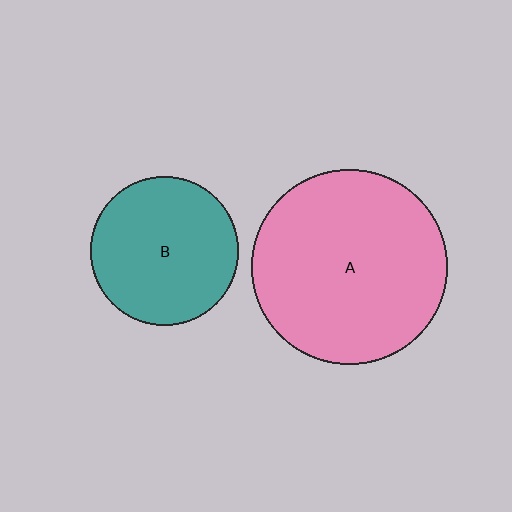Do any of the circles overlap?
No, none of the circles overlap.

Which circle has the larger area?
Circle A (pink).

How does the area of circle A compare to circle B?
Approximately 1.7 times.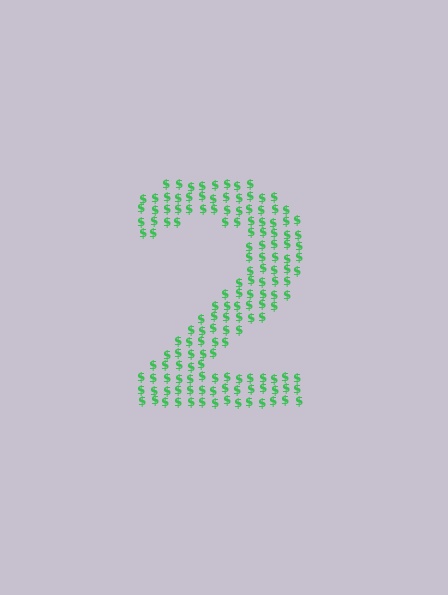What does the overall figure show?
The overall figure shows the digit 2.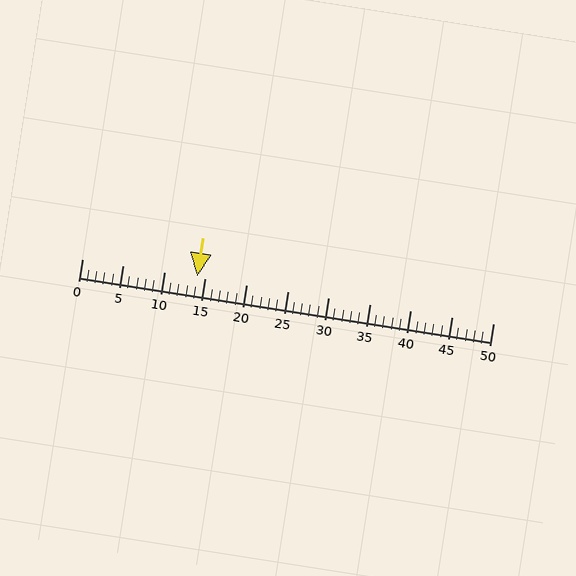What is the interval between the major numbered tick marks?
The major tick marks are spaced 5 units apart.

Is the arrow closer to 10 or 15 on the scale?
The arrow is closer to 15.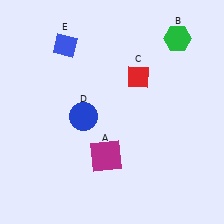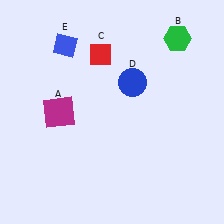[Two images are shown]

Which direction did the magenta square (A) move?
The magenta square (A) moved left.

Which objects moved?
The objects that moved are: the magenta square (A), the red diamond (C), the blue circle (D).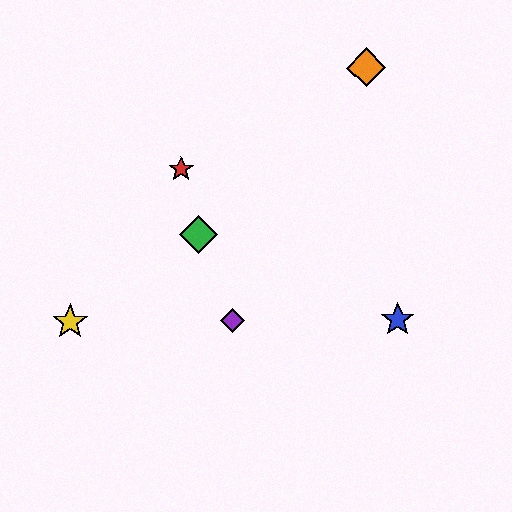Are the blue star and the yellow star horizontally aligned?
Yes, both are at y≈320.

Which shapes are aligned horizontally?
The blue star, the yellow star, the purple diamond are aligned horizontally.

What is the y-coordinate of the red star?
The red star is at y≈170.